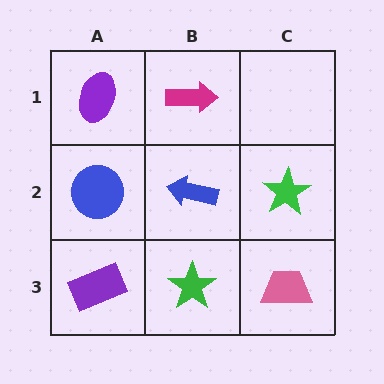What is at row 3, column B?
A green star.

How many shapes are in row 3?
3 shapes.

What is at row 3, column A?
A purple rectangle.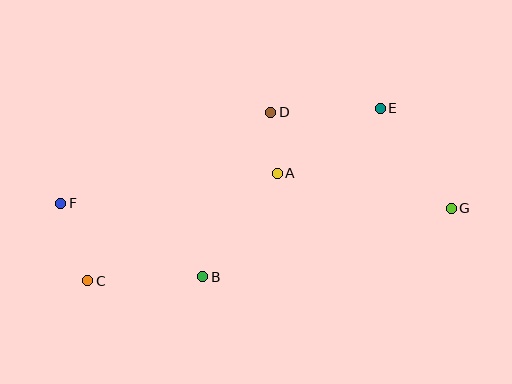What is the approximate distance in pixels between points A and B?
The distance between A and B is approximately 127 pixels.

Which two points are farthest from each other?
Points F and G are farthest from each other.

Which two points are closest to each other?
Points A and D are closest to each other.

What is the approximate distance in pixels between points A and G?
The distance between A and G is approximately 178 pixels.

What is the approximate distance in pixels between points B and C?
The distance between B and C is approximately 115 pixels.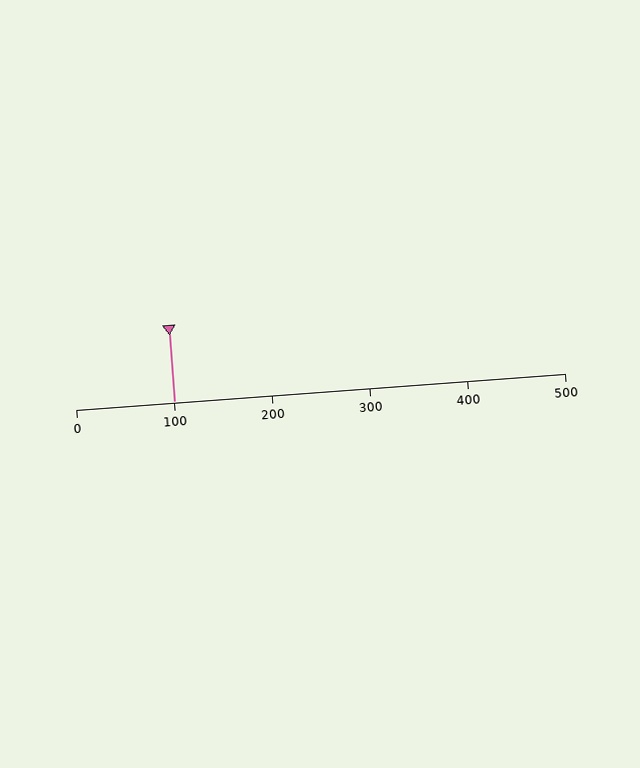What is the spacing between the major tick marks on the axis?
The major ticks are spaced 100 apart.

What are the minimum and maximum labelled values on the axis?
The axis runs from 0 to 500.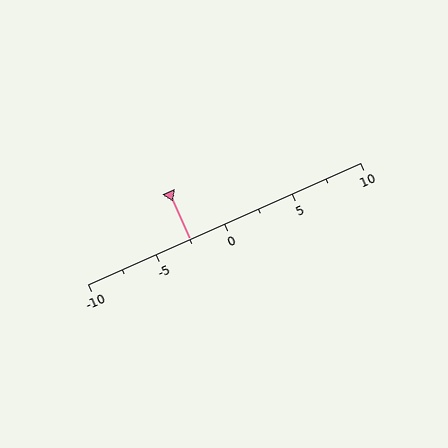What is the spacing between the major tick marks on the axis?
The major ticks are spaced 5 apart.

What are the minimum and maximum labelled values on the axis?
The axis runs from -10 to 10.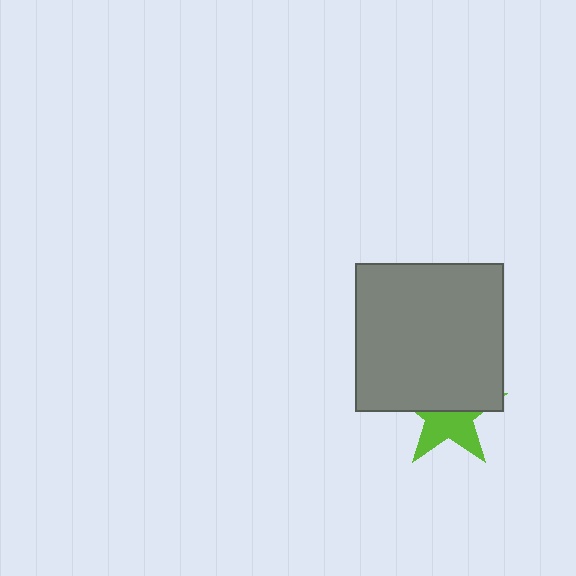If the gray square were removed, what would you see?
You would see the complete lime star.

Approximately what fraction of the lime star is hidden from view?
Roughly 51% of the lime star is hidden behind the gray square.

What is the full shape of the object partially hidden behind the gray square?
The partially hidden object is a lime star.